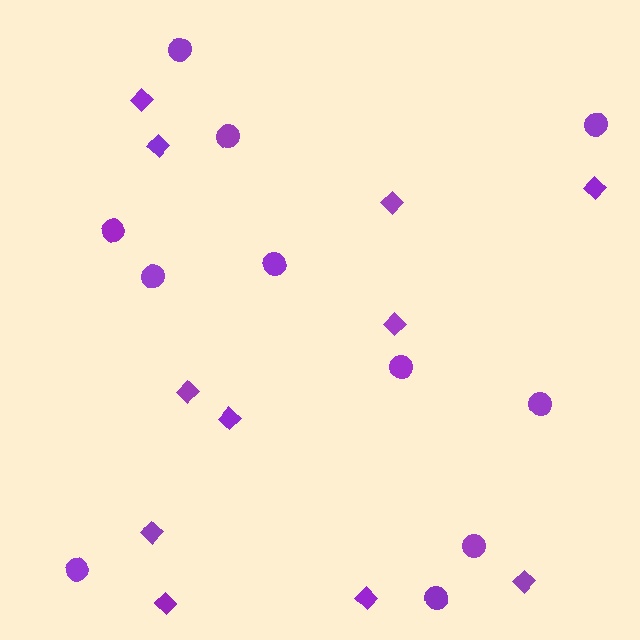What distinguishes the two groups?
There are 2 groups: one group of circles (11) and one group of diamonds (11).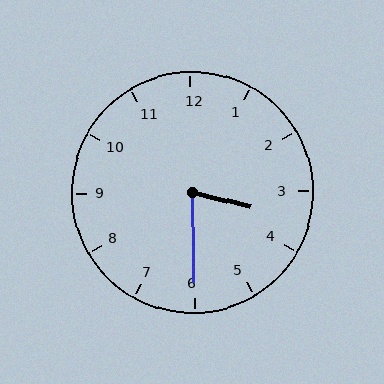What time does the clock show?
3:30.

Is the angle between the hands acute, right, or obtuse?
It is acute.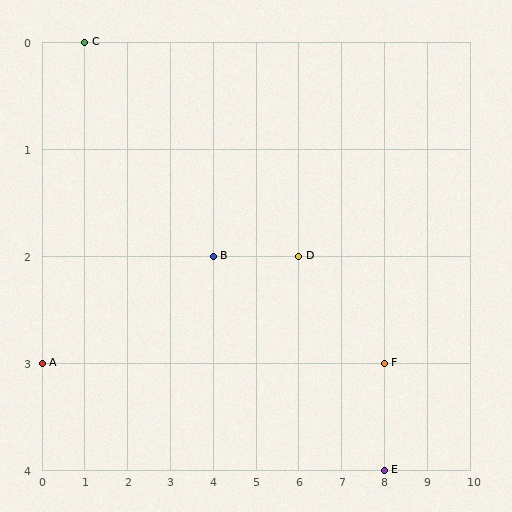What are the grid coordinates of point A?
Point A is at grid coordinates (0, 3).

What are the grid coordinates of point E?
Point E is at grid coordinates (8, 4).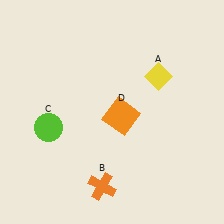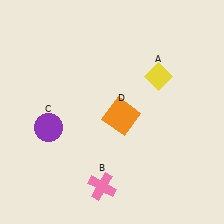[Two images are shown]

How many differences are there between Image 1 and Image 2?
There are 2 differences between the two images.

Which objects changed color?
B changed from orange to pink. C changed from lime to purple.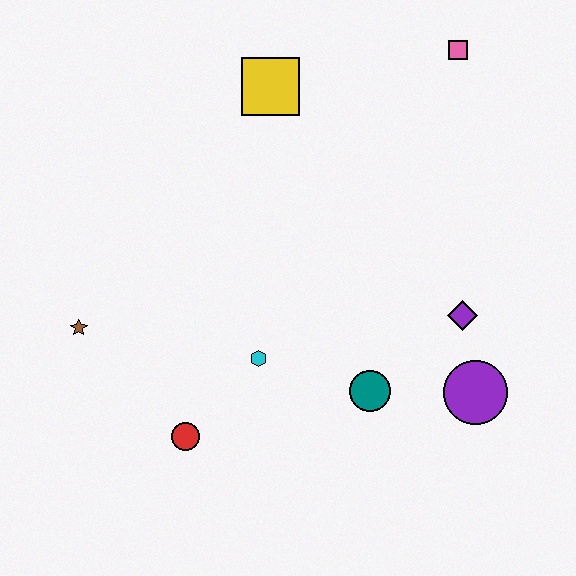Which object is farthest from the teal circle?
The pink square is farthest from the teal circle.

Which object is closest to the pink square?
The yellow square is closest to the pink square.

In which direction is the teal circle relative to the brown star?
The teal circle is to the right of the brown star.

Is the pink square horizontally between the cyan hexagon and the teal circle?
No